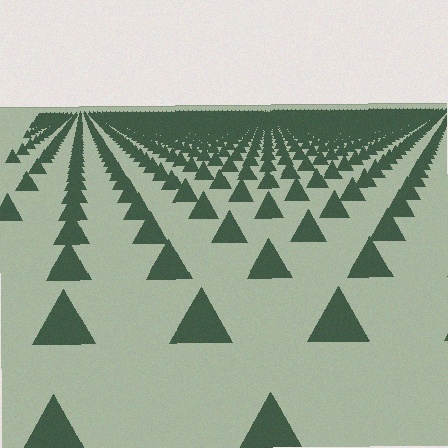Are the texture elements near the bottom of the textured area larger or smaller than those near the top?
Larger. Near the bottom, elements are closer to the viewer and appear at a bigger on-screen size.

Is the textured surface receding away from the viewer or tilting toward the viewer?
The surface is receding away from the viewer. Texture elements get smaller and denser toward the top.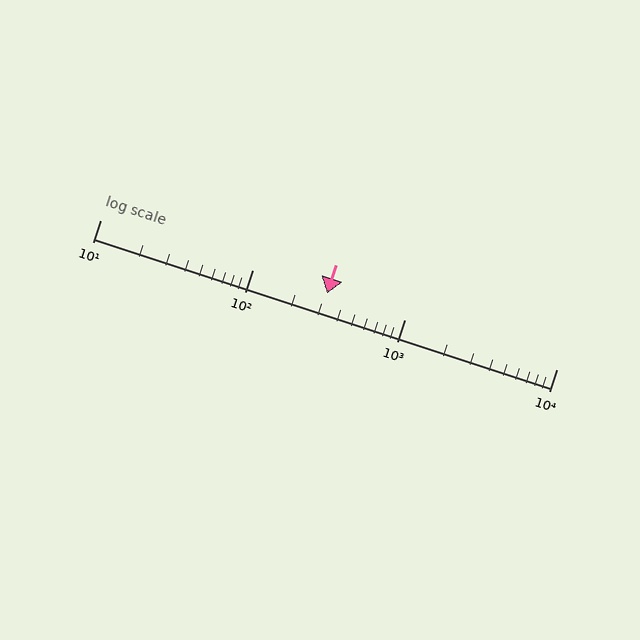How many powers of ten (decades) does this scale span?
The scale spans 3 decades, from 10 to 10000.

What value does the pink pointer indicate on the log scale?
The pointer indicates approximately 310.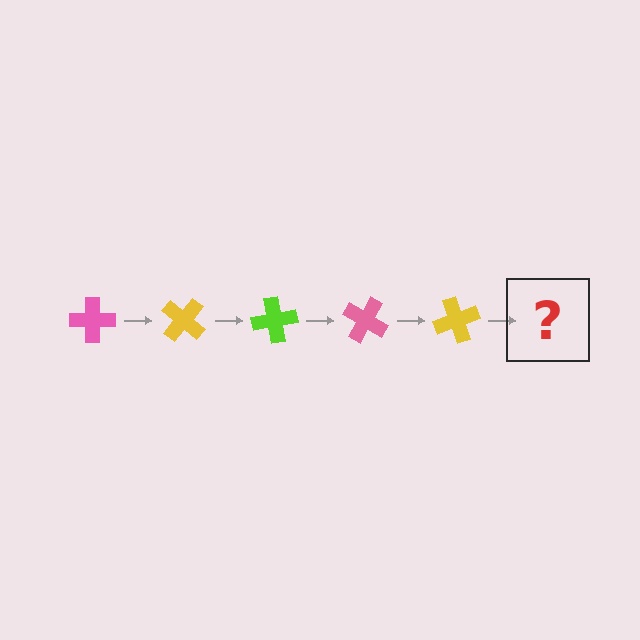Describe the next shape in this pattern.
It should be a lime cross, rotated 200 degrees from the start.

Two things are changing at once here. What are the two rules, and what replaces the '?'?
The two rules are that it rotates 40 degrees each step and the color cycles through pink, yellow, and lime. The '?' should be a lime cross, rotated 200 degrees from the start.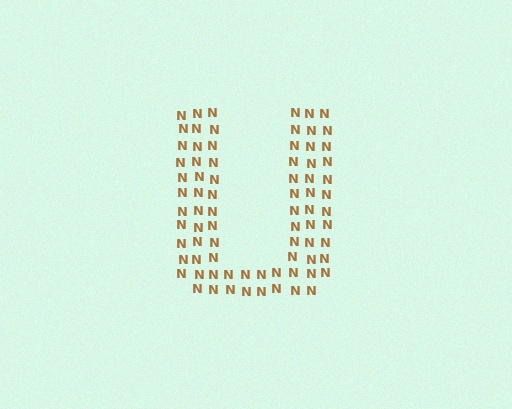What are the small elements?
The small elements are letter N's.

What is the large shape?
The large shape is the letter U.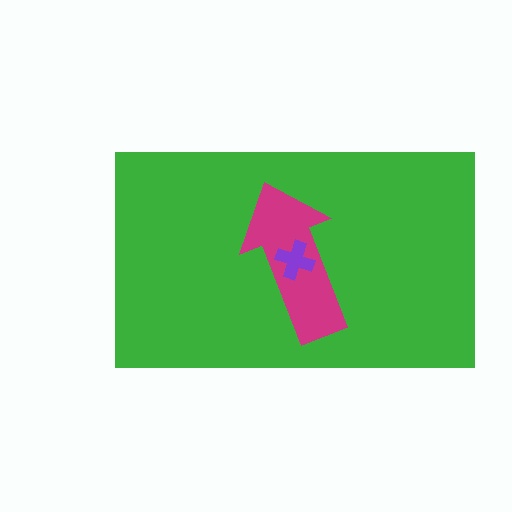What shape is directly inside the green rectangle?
The magenta arrow.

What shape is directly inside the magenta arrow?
The purple cross.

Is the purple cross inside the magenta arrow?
Yes.